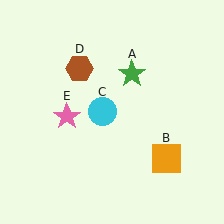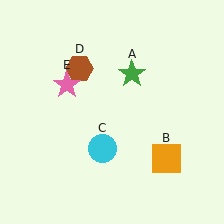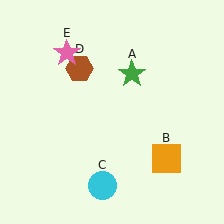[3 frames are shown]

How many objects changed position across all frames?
2 objects changed position: cyan circle (object C), pink star (object E).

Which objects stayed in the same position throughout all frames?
Green star (object A) and orange square (object B) and brown hexagon (object D) remained stationary.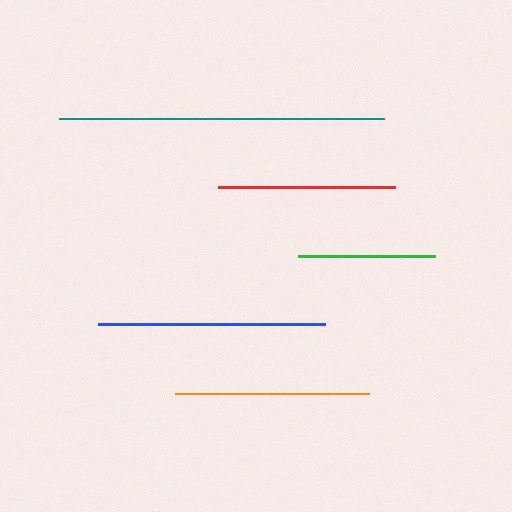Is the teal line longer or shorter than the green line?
The teal line is longer than the green line.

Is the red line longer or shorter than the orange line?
The orange line is longer than the red line.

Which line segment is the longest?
The teal line is the longest at approximately 325 pixels.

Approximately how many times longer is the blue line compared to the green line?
The blue line is approximately 1.7 times the length of the green line.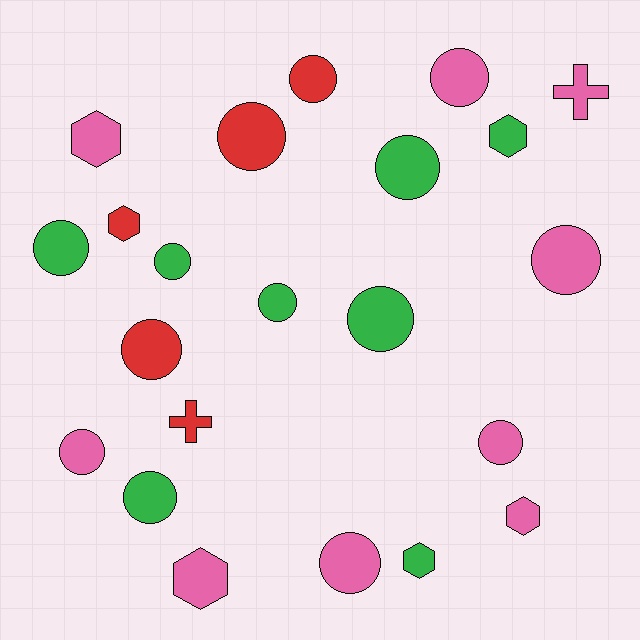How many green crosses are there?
There are no green crosses.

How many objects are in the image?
There are 22 objects.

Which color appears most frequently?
Pink, with 9 objects.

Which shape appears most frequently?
Circle, with 14 objects.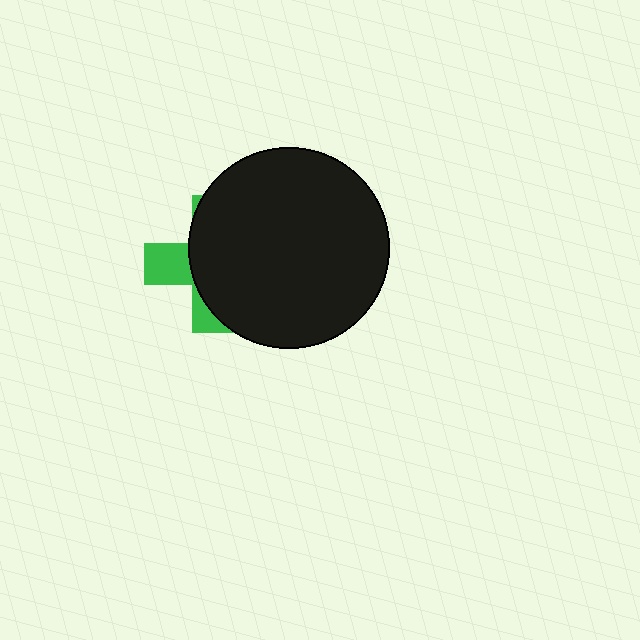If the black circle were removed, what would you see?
You would see the complete green cross.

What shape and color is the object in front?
The object in front is a black circle.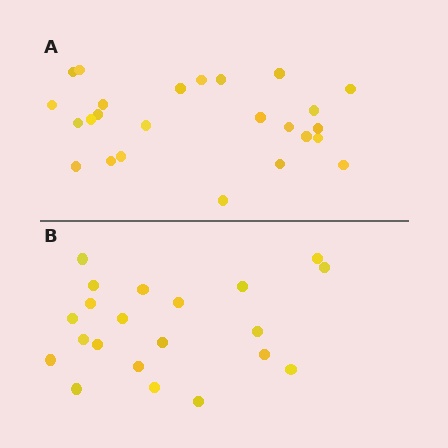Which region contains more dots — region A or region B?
Region A (the top region) has more dots.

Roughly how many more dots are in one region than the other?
Region A has about 4 more dots than region B.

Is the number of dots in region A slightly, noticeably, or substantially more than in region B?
Region A has only slightly more — the two regions are fairly close. The ratio is roughly 1.2 to 1.